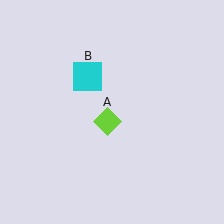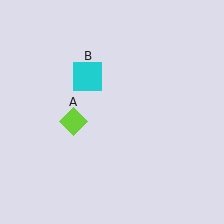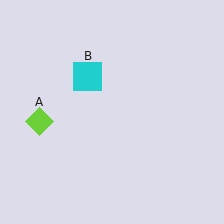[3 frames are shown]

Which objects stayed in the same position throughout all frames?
Cyan square (object B) remained stationary.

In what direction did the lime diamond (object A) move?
The lime diamond (object A) moved left.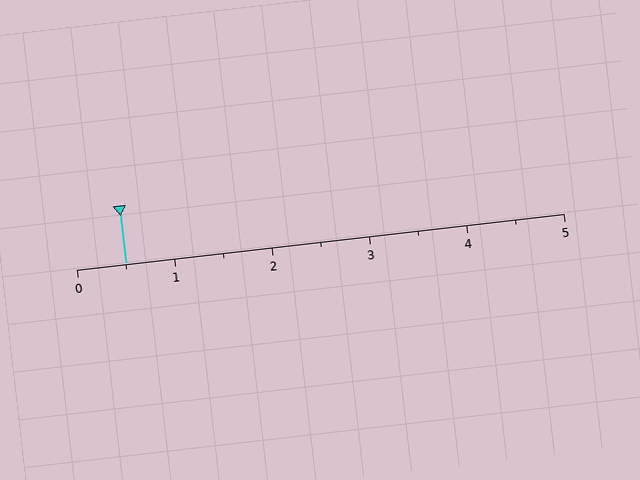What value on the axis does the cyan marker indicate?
The marker indicates approximately 0.5.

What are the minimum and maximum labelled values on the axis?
The axis runs from 0 to 5.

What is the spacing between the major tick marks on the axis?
The major ticks are spaced 1 apart.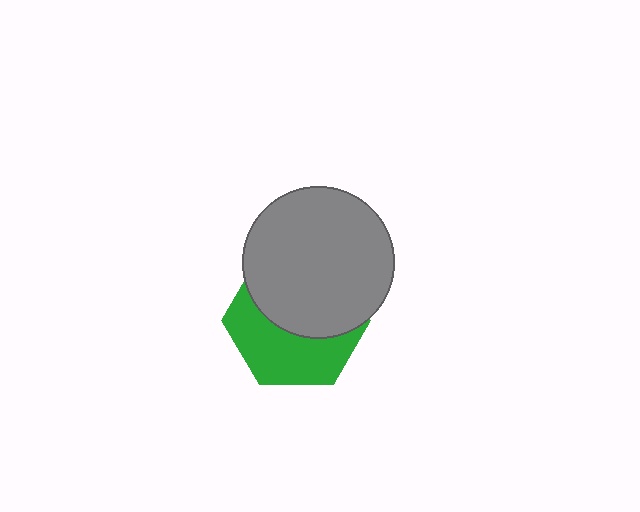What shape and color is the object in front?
The object in front is a gray circle.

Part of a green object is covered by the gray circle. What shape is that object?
It is a hexagon.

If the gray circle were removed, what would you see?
You would see the complete green hexagon.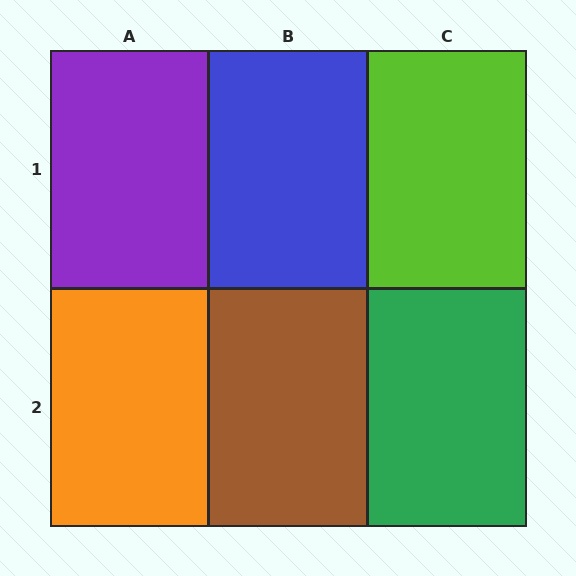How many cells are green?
1 cell is green.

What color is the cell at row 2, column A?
Orange.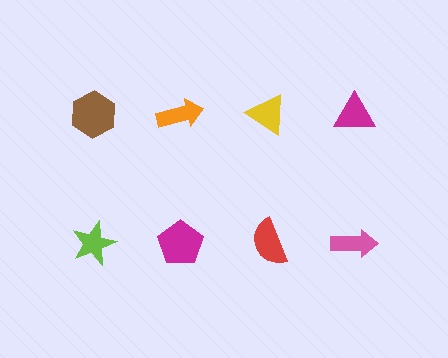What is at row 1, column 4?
A magenta triangle.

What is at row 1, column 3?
A yellow triangle.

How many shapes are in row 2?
4 shapes.